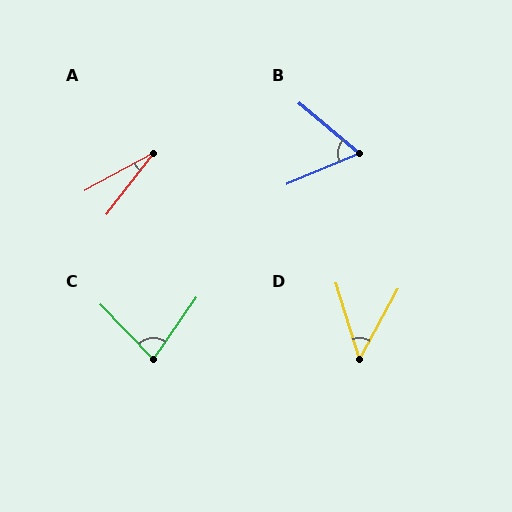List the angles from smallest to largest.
A (24°), D (46°), B (63°), C (79°).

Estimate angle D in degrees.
Approximately 46 degrees.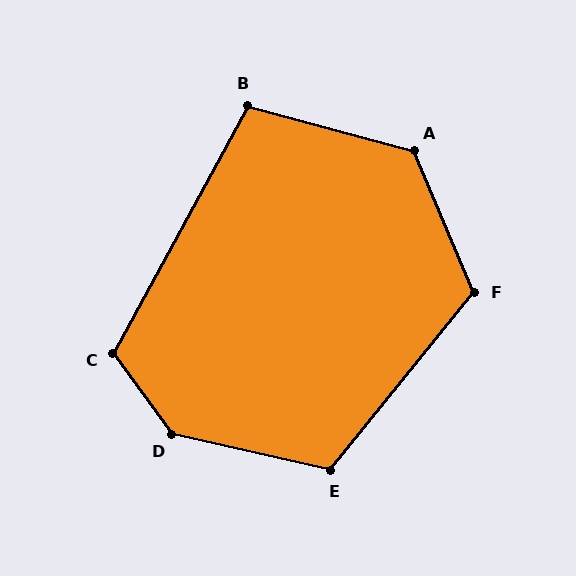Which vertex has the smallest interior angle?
B, at approximately 103 degrees.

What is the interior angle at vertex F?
Approximately 118 degrees (obtuse).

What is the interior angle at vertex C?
Approximately 115 degrees (obtuse).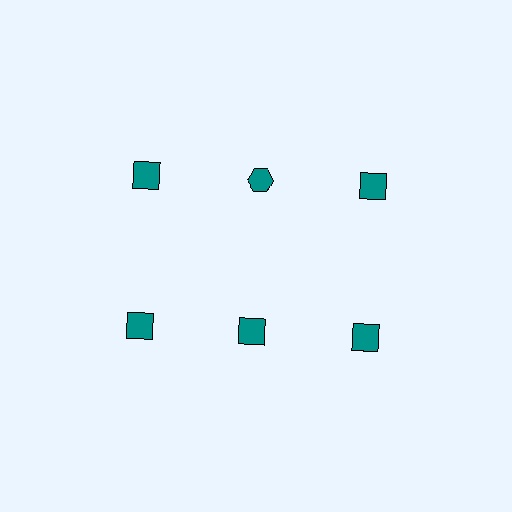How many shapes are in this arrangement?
There are 6 shapes arranged in a grid pattern.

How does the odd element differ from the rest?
It has a different shape: hexagon instead of square.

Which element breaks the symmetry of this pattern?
The teal hexagon in the top row, second from left column breaks the symmetry. All other shapes are teal squares.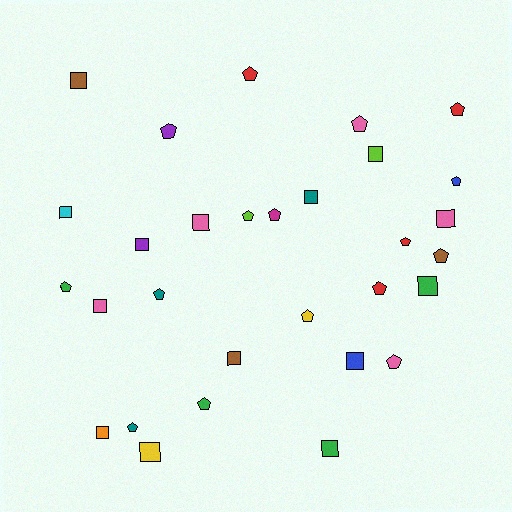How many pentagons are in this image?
There are 16 pentagons.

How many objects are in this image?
There are 30 objects.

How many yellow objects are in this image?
There are 2 yellow objects.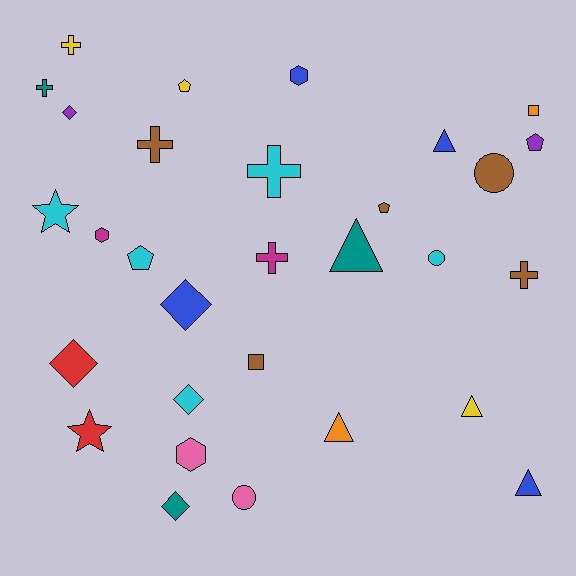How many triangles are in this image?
There are 5 triangles.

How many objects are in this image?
There are 30 objects.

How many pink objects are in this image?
There are 2 pink objects.